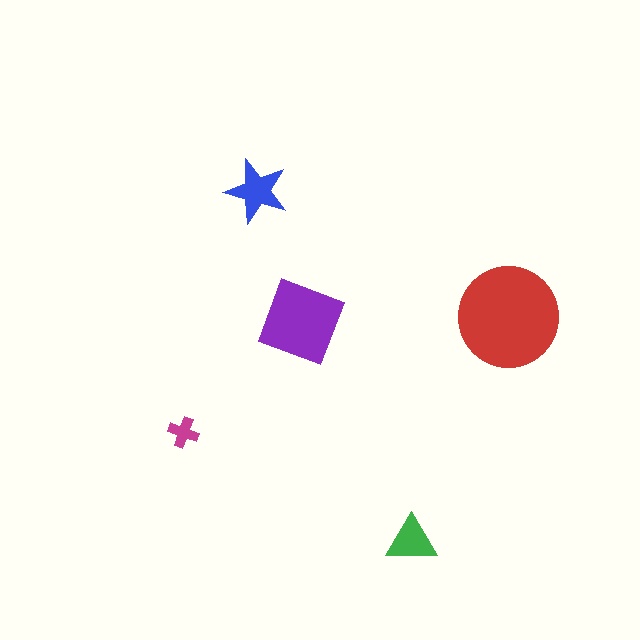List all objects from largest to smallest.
The red circle, the purple diamond, the blue star, the green triangle, the magenta cross.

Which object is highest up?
The blue star is topmost.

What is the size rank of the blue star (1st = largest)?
3rd.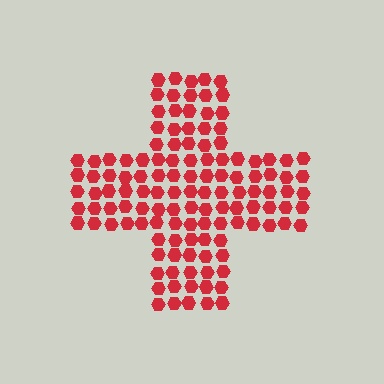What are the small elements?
The small elements are hexagons.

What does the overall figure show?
The overall figure shows a cross.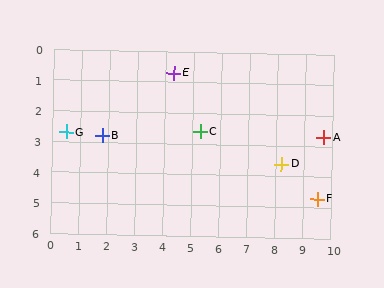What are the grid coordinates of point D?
Point D is at approximately (8.2, 3.6).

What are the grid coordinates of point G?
Point G is at approximately (0.5, 2.7).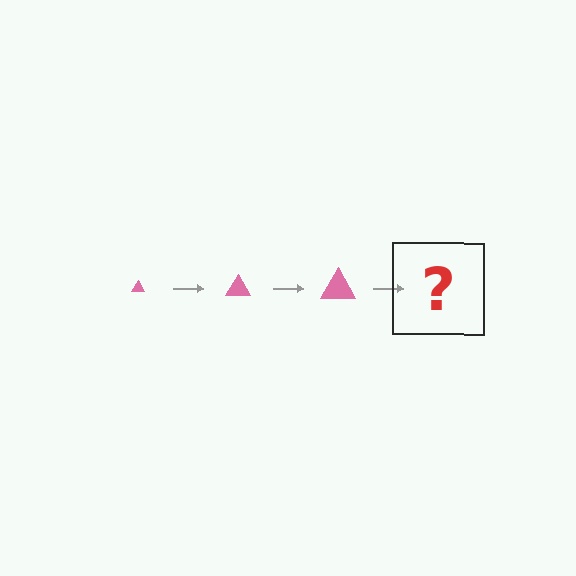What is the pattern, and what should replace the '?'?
The pattern is that the triangle gets progressively larger each step. The '?' should be a pink triangle, larger than the previous one.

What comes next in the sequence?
The next element should be a pink triangle, larger than the previous one.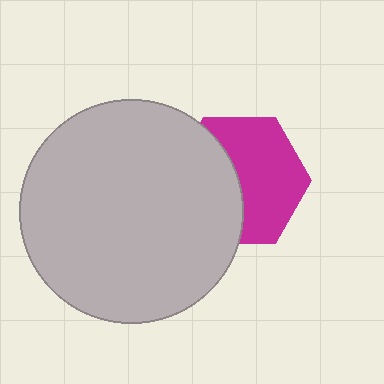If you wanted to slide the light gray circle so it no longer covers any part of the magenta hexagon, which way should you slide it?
Slide it left — that is the most direct way to separate the two shapes.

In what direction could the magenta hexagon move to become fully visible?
The magenta hexagon could move right. That would shift it out from behind the light gray circle entirely.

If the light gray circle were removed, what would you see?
You would see the complete magenta hexagon.